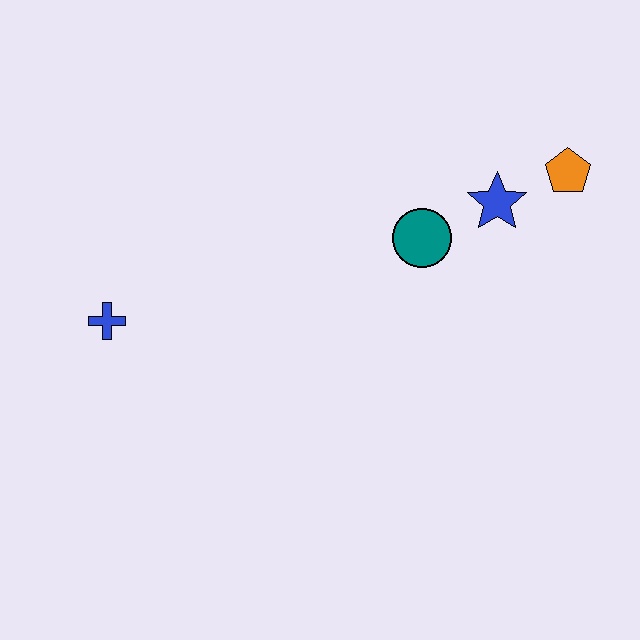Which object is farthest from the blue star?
The blue cross is farthest from the blue star.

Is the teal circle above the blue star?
No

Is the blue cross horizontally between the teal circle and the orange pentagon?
No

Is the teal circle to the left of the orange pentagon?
Yes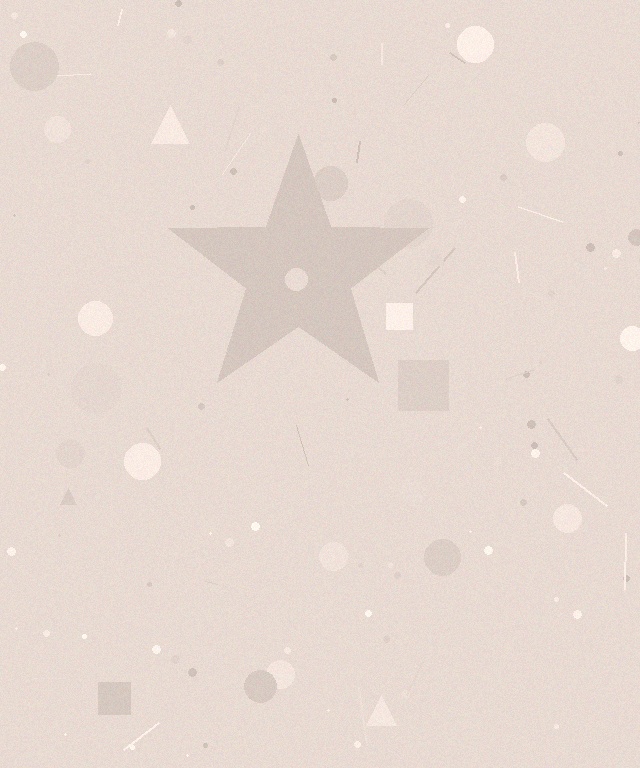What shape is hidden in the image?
A star is hidden in the image.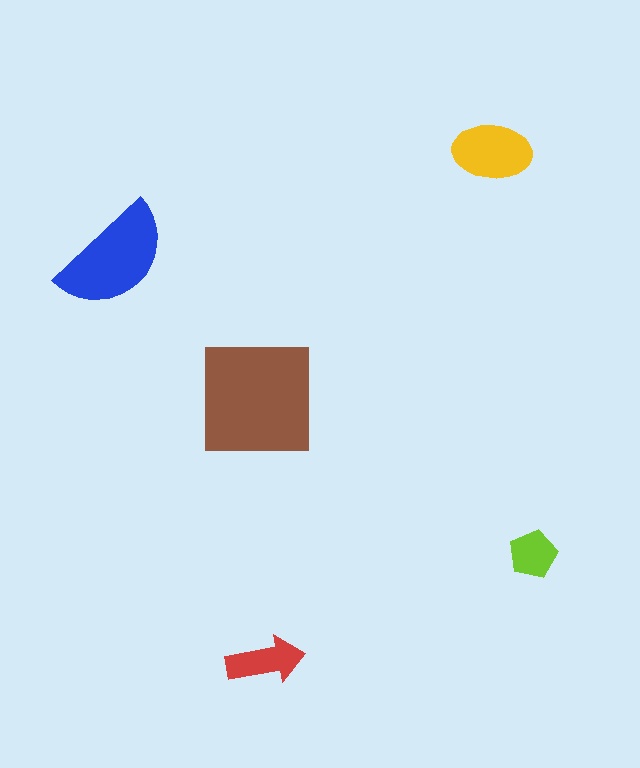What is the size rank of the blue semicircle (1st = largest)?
2nd.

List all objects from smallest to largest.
The lime pentagon, the red arrow, the yellow ellipse, the blue semicircle, the brown square.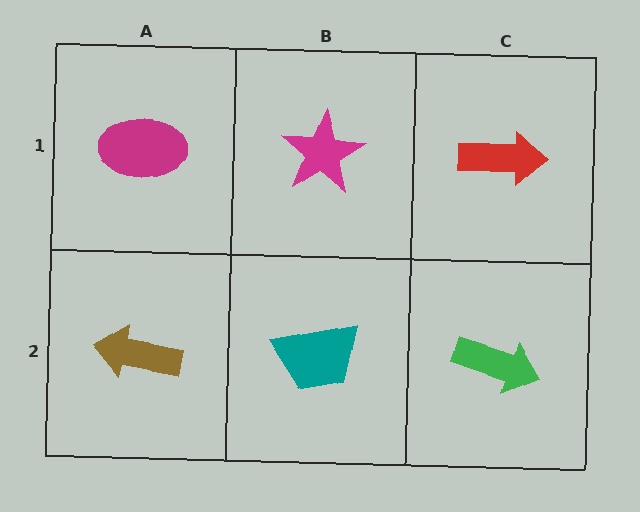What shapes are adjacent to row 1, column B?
A teal trapezoid (row 2, column B), a magenta ellipse (row 1, column A), a red arrow (row 1, column C).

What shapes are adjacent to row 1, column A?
A brown arrow (row 2, column A), a magenta star (row 1, column B).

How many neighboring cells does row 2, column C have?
2.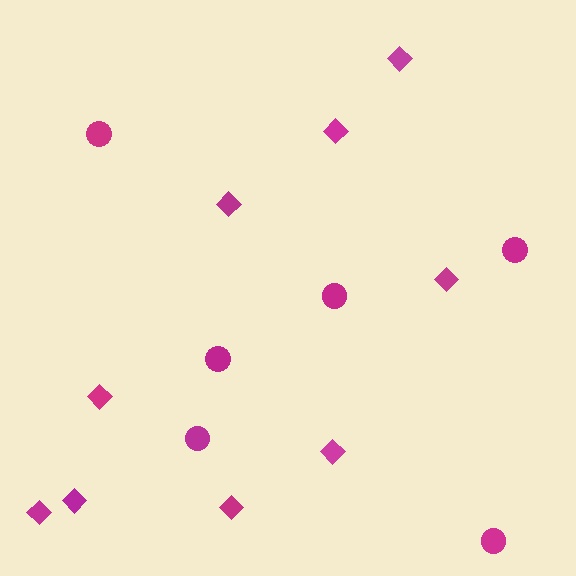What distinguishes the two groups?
There are 2 groups: one group of circles (6) and one group of diamonds (9).